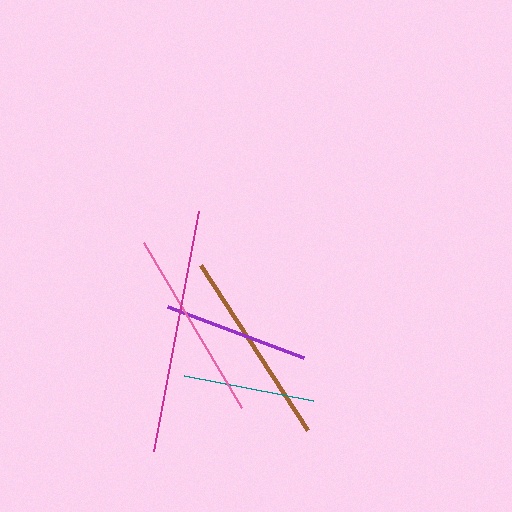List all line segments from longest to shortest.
From longest to shortest: magenta, brown, pink, purple, teal.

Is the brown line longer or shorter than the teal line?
The brown line is longer than the teal line.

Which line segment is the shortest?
The teal line is the shortest at approximately 131 pixels.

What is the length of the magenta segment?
The magenta segment is approximately 244 pixels long.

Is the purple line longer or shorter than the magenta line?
The magenta line is longer than the purple line.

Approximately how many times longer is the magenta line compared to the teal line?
The magenta line is approximately 1.9 times the length of the teal line.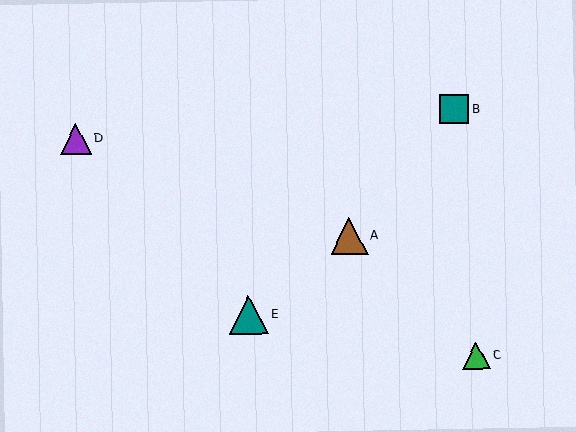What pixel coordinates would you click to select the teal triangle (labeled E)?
Click at (249, 315) to select the teal triangle E.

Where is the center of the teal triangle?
The center of the teal triangle is at (249, 315).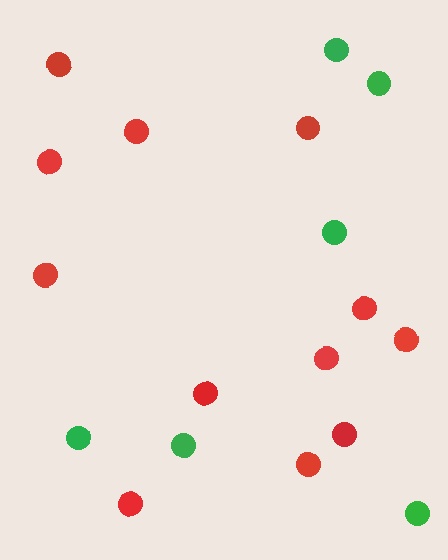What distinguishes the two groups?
There are 2 groups: one group of red circles (12) and one group of green circles (6).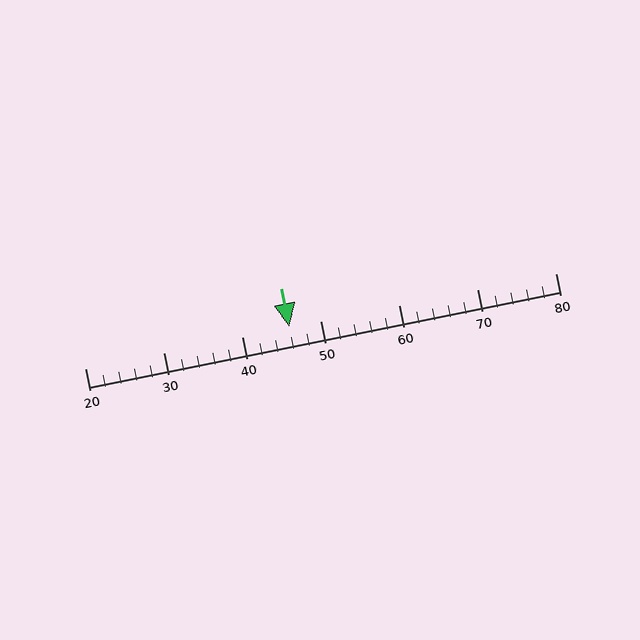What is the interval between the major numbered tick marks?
The major tick marks are spaced 10 units apart.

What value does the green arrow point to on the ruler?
The green arrow points to approximately 46.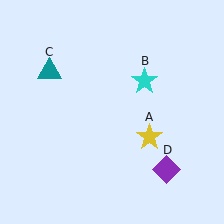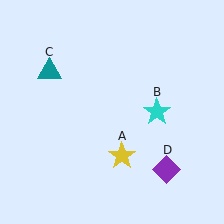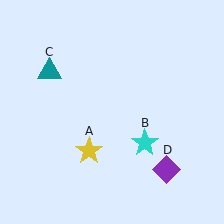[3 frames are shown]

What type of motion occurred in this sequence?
The yellow star (object A), cyan star (object B) rotated clockwise around the center of the scene.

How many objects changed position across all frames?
2 objects changed position: yellow star (object A), cyan star (object B).